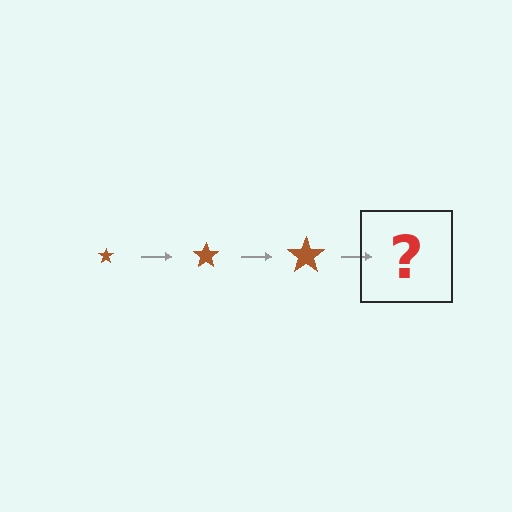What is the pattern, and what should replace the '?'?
The pattern is that the star gets progressively larger each step. The '?' should be a brown star, larger than the previous one.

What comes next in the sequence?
The next element should be a brown star, larger than the previous one.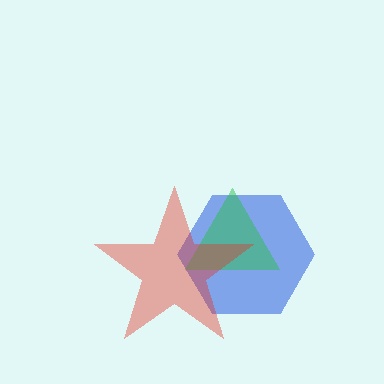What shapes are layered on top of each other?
The layered shapes are: a blue hexagon, a green triangle, a red star.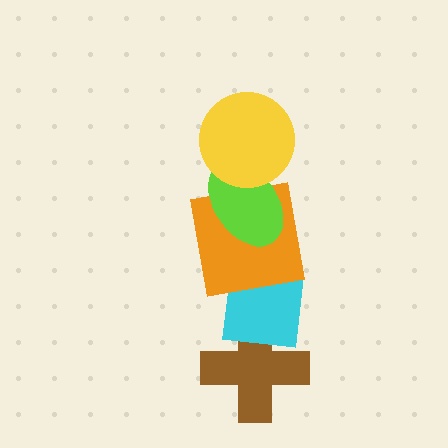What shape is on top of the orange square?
The lime ellipse is on top of the orange square.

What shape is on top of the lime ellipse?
The yellow circle is on top of the lime ellipse.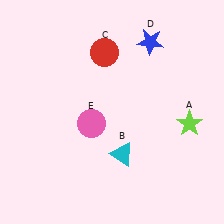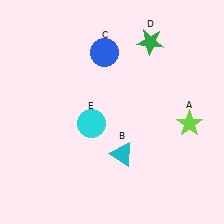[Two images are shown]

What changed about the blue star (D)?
In Image 1, D is blue. In Image 2, it changed to green.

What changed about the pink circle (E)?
In Image 1, E is pink. In Image 2, it changed to cyan.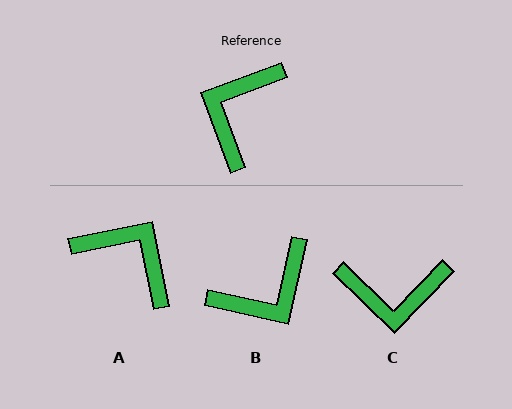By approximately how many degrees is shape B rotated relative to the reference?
Approximately 147 degrees counter-clockwise.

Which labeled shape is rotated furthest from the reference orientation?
B, about 147 degrees away.